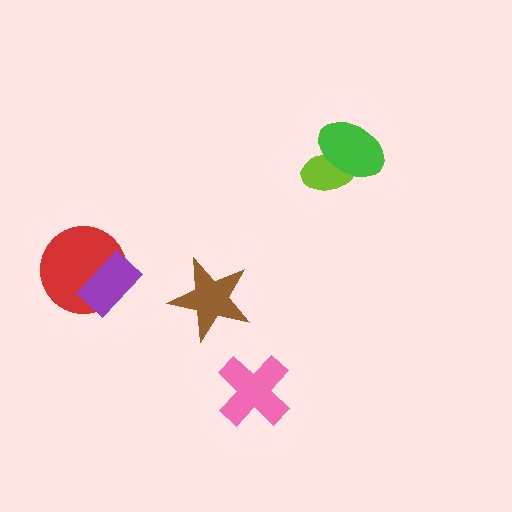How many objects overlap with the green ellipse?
1 object overlaps with the green ellipse.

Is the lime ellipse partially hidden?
Yes, it is partially covered by another shape.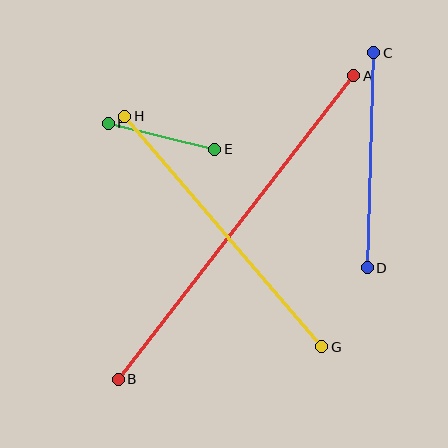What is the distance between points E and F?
The distance is approximately 110 pixels.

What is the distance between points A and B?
The distance is approximately 384 pixels.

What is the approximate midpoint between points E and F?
The midpoint is at approximately (161, 136) pixels.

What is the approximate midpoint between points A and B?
The midpoint is at approximately (236, 227) pixels.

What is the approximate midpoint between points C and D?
The midpoint is at approximately (370, 160) pixels.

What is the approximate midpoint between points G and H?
The midpoint is at approximately (223, 232) pixels.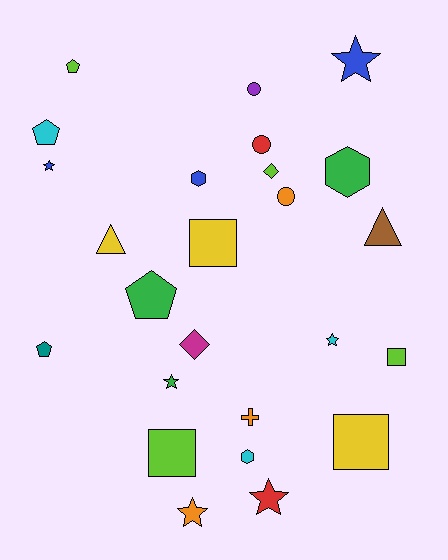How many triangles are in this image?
There are 2 triangles.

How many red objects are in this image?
There are 2 red objects.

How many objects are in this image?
There are 25 objects.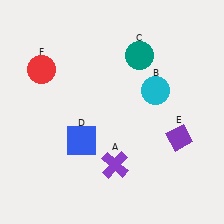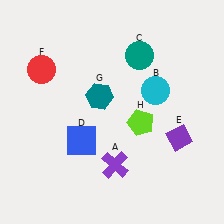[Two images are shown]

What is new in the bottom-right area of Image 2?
A lime pentagon (H) was added in the bottom-right area of Image 2.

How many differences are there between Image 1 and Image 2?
There are 2 differences between the two images.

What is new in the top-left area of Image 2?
A teal hexagon (G) was added in the top-left area of Image 2.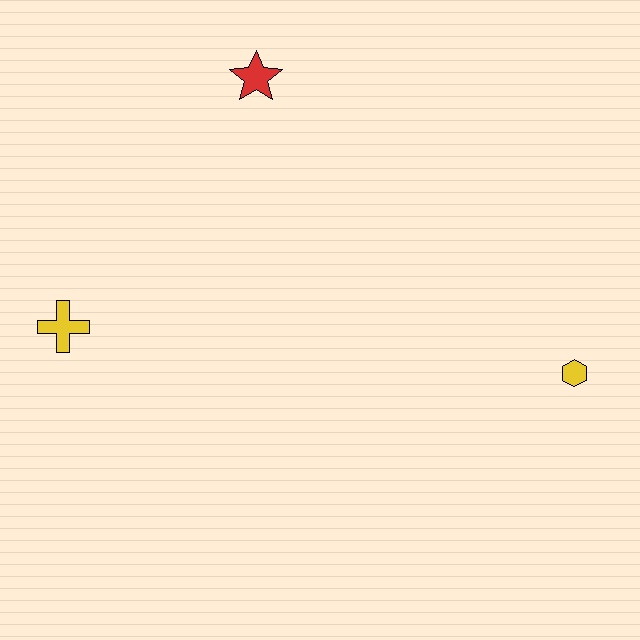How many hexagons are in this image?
There is 1 hexagon.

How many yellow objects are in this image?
There are 2 yellow objects.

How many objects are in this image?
There are 3 objects.